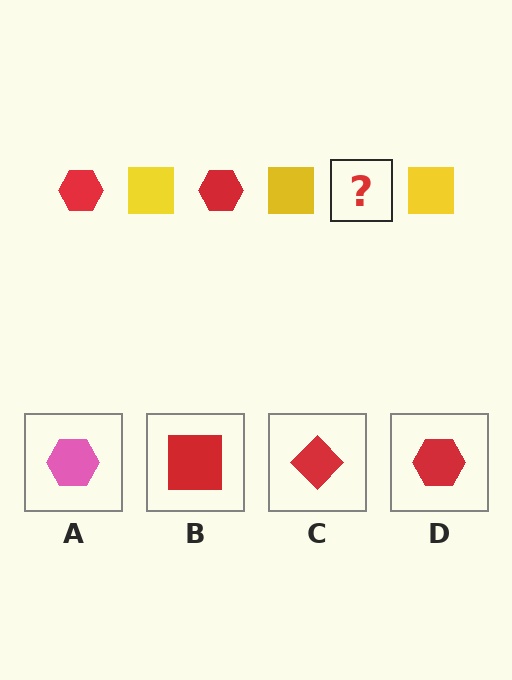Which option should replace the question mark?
Option D.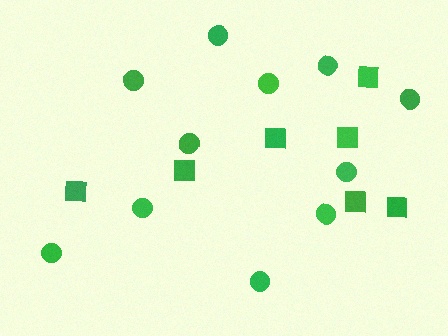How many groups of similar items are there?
There are 2 groups: one group of circles (11) and one group of squares (7).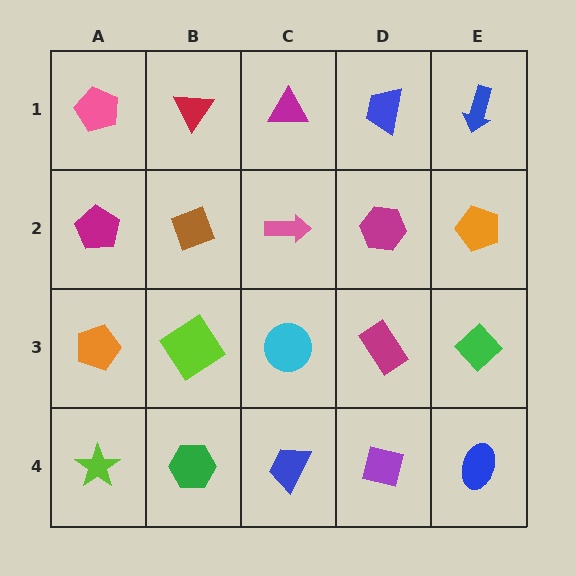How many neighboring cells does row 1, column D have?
3.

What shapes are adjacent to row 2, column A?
A pink pentagon (row 1, column A), an orange pentagon (row 3, column A), a brown diamond (row 2, column B).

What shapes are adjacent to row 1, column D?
A magenta hexagon (row 2, column D), a magenta triangle (row 1, column C), a blue arrow (row 1, column E).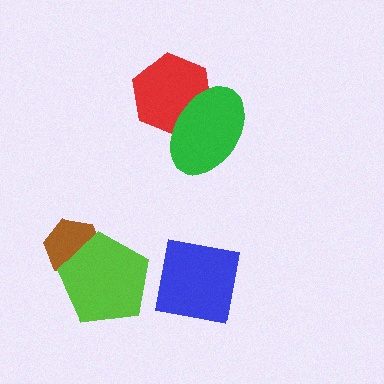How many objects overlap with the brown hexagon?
1 object overlaps with the brown hexagon.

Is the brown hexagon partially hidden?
Yes, it is partially covered by another shape.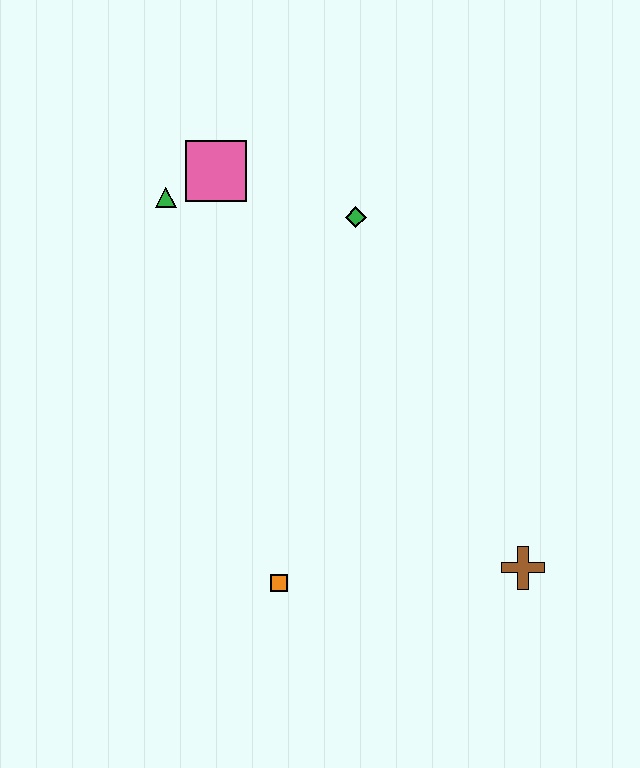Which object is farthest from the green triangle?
The brown cross is farthest from the green triangle.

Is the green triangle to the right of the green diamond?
No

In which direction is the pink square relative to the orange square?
The pink square is above the orange square.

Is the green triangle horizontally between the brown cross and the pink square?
No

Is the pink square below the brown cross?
No